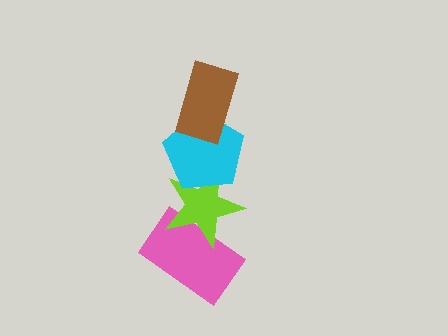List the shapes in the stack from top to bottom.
From top to bottom: the brown rectangle, the cyan pentagon, the lime star, the pink rectangle.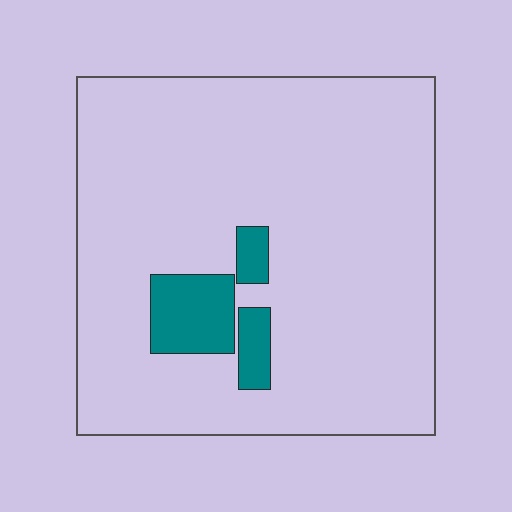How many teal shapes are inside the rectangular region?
3.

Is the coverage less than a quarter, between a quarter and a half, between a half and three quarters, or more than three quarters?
Less than a quarter.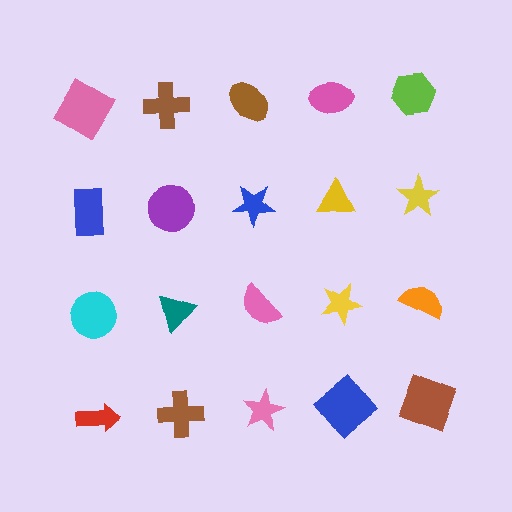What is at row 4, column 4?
A blue diamond.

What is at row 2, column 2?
A purple circle.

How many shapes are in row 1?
5 shapes.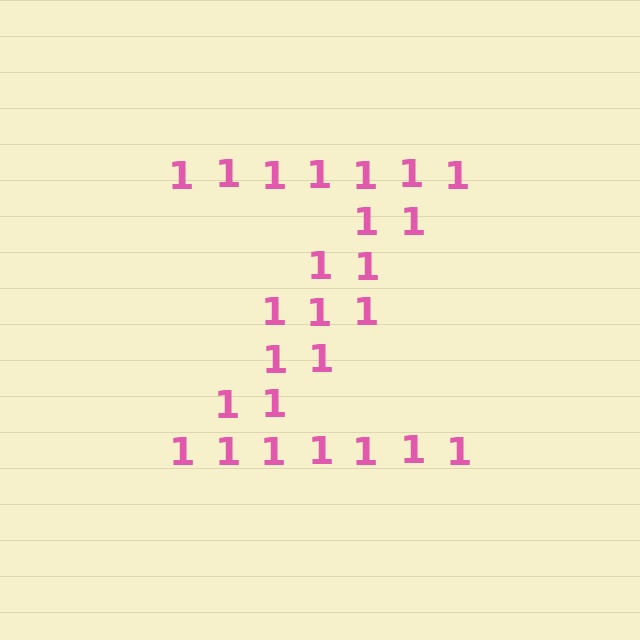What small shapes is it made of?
It is made of small digit 1's.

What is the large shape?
The large shape is the letter Z.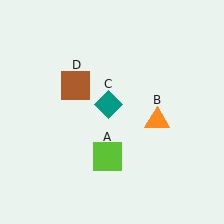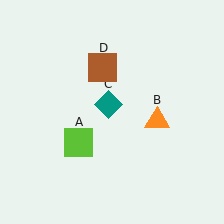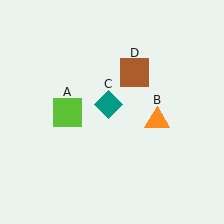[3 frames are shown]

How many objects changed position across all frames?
2 objects changed position: lime square (object A), brown square (object D).